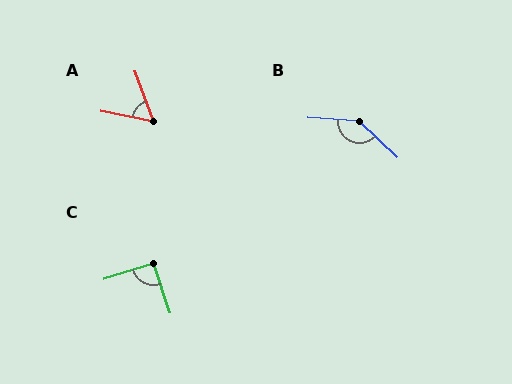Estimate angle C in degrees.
Approximately 92 degrees.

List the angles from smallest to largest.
A (58°), C (92°), B (140°).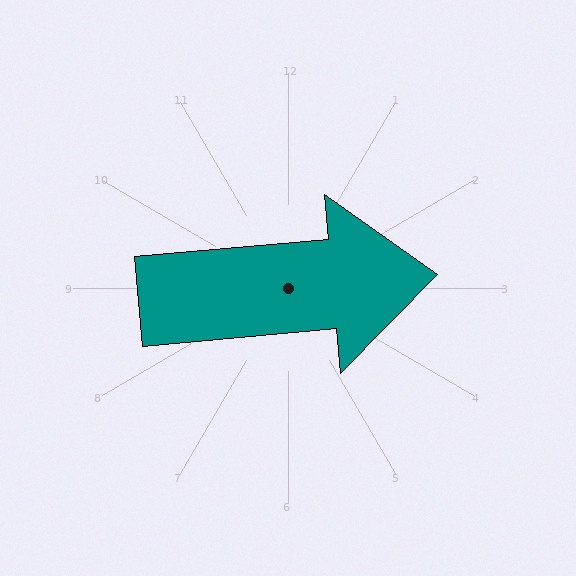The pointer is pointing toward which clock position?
Roughly 3 o'clock.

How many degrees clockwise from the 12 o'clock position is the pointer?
Approximately 85 degrees.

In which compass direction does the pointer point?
East.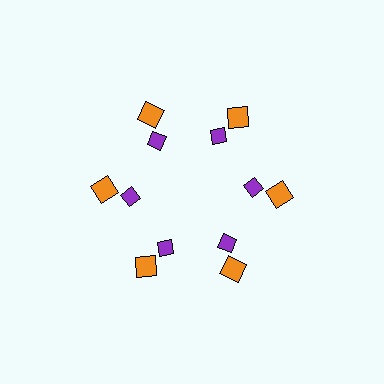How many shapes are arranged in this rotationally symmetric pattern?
There are 12 shapes, arranged in 6 groups of 2.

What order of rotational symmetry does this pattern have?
This pattern has 6-fold rotational symmetry.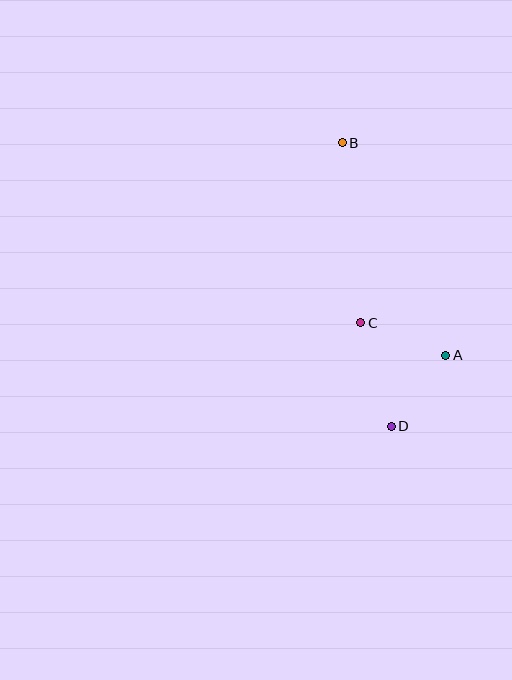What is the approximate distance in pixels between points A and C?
The distance between A and C is approximately 91 pixels.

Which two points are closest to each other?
Points A and D are closest to each other.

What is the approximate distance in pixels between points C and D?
The distance between C and D is approximately 108 pixels.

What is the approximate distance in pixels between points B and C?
The distance between B and C is approximately 181 pixels.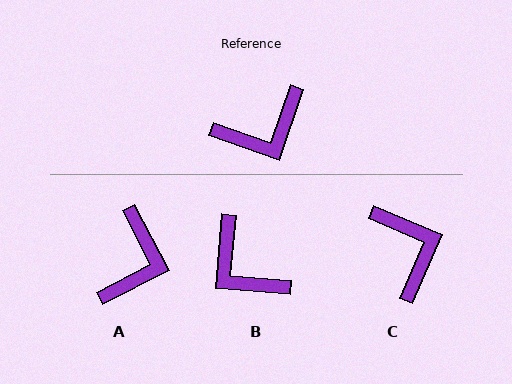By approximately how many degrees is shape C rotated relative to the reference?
Approximately 86 degrees counter-clockwise.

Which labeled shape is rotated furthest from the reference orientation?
C, about 86 degrees away.